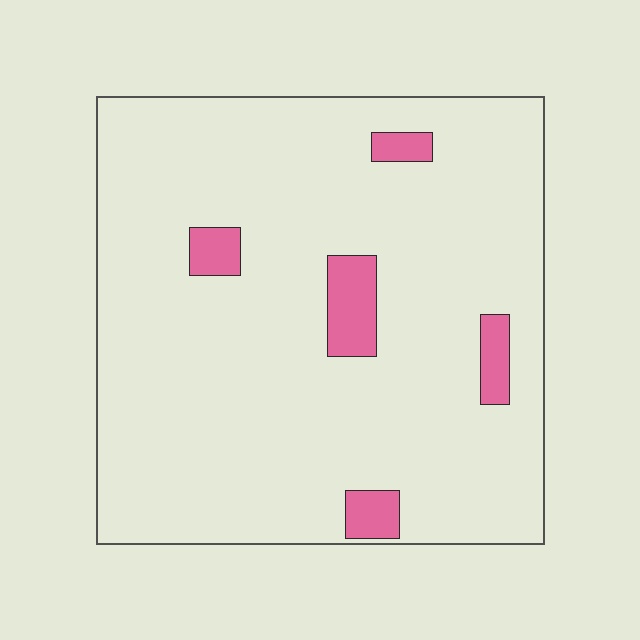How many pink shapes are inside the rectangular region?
5.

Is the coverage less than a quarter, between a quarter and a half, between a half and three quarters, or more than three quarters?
Less than a quarter.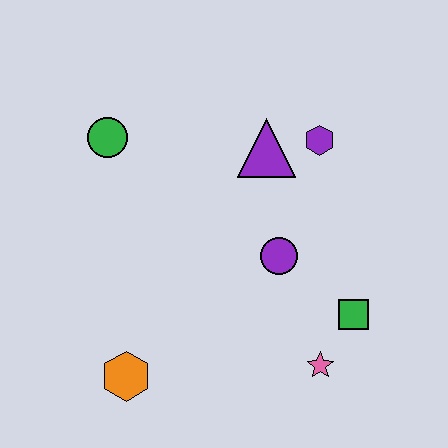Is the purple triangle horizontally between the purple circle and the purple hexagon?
No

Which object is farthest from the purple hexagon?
The orange hexagon is farthest from the purple hexagon.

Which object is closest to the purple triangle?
The purple hexagon is closest to the purple triangle.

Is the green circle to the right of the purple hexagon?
No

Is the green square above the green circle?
No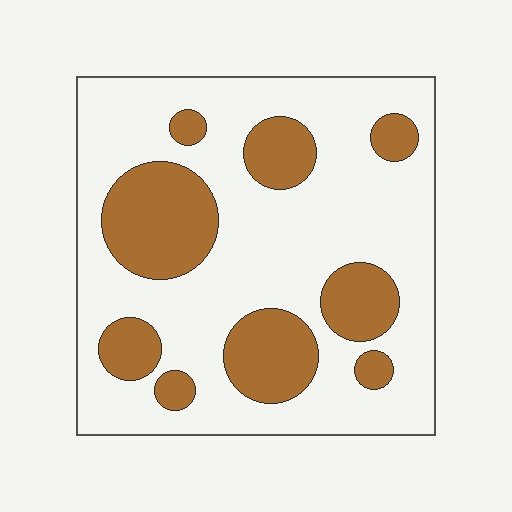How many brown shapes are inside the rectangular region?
9.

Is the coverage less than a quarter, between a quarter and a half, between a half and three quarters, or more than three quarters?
Between a quarter and a half.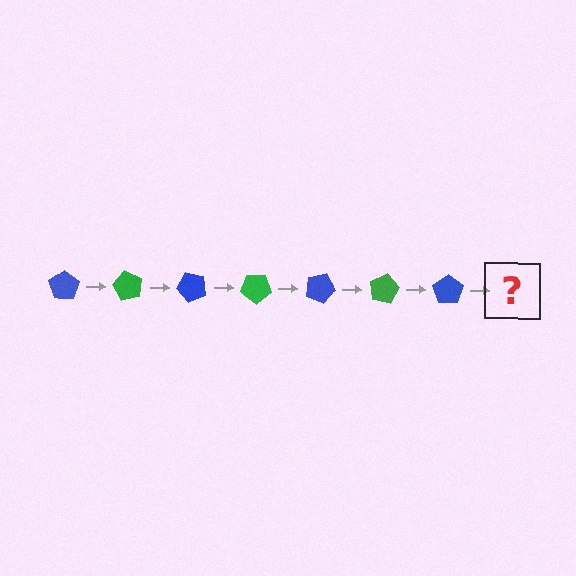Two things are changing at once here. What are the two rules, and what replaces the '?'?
The two rules are that it rotates 60 degrees each step and the color cycles through blue and green. The '?' should be a green pentagon, rotated 420 degrees from the start.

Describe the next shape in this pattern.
It should be a green pentagon, rotated 420 degrees from the start.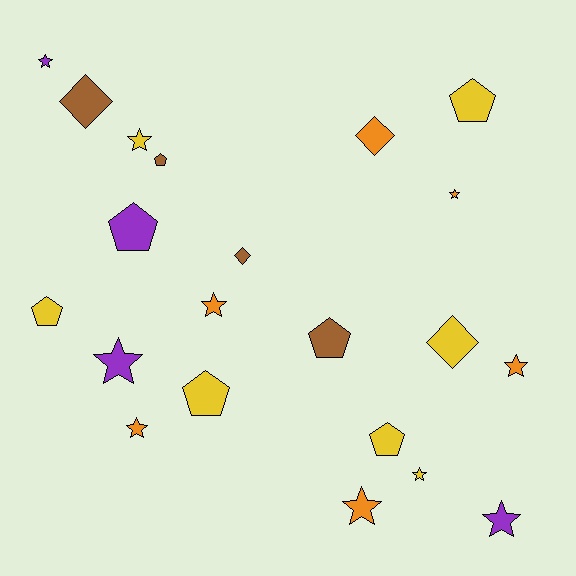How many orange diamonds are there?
There is 1 orange diamond.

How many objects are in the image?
There are 21 objects.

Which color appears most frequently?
Yellow, with 7 objects.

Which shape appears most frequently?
Star, with 10 objects.